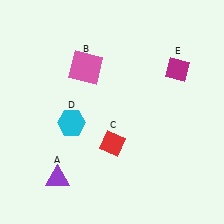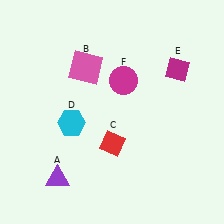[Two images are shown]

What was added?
A magenta circle (F) was added in Image 2.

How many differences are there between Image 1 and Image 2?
There is 1 difference between the two images.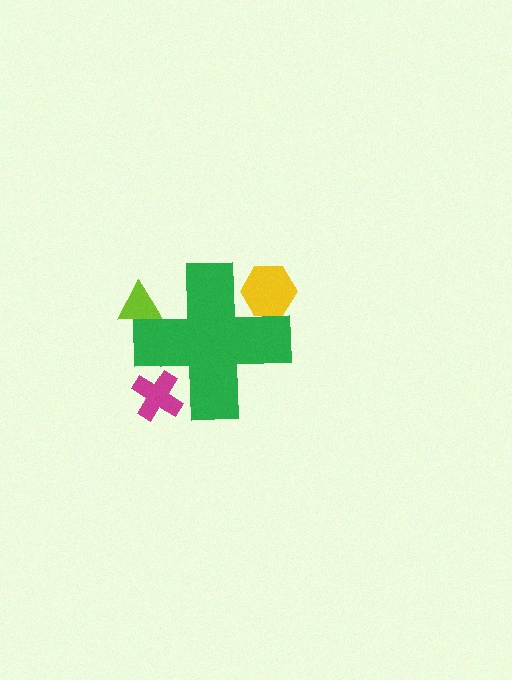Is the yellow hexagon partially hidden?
Yes, the yellow hexagon is partially hidden behind the green cross.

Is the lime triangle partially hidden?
Yes, the lime triangle is partially hidden behind the green cross.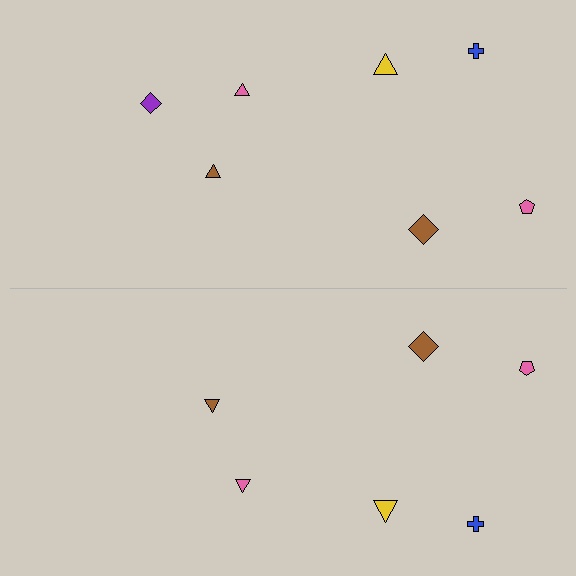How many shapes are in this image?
There are 13 shapes in this image.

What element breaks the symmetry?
A purple diamond is missing from the bottom side.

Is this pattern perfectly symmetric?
No, the pattern is not perfectly symmetric. A purple diamond is missing from the bottom side.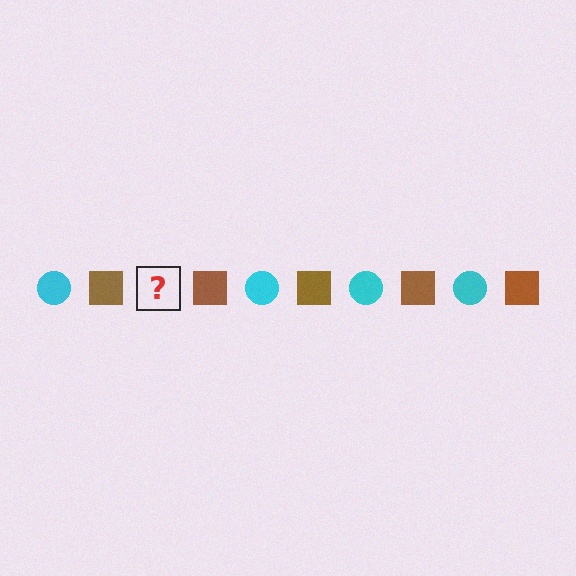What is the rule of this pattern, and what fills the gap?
The rule is that the pattern alternates between cyan circle and brown square. The gap should be filled with a cyan circle.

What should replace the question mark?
The question mark should be replaced with a cyan circle.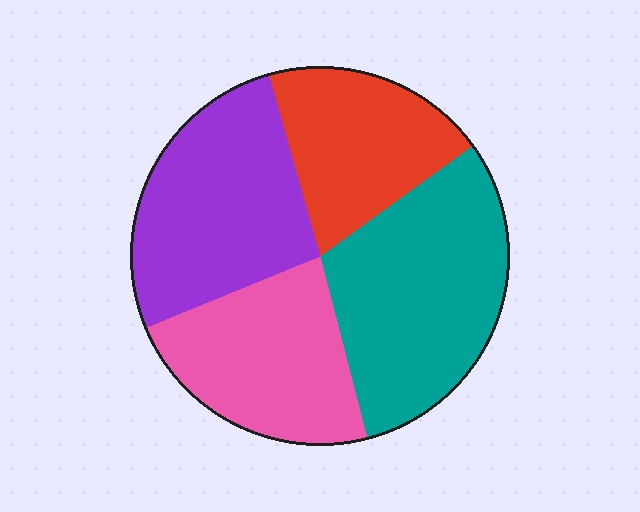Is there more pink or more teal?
Teal.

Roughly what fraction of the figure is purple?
Purple takes up about one quarter (1/4) of the figure.